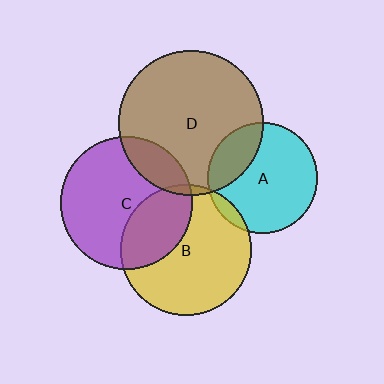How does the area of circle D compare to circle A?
Approximately 1.7 times.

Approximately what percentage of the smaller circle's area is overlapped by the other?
Approximately 5%.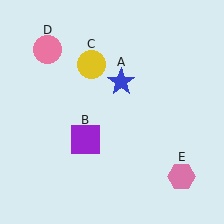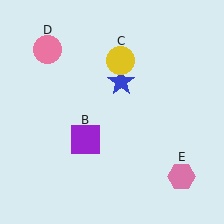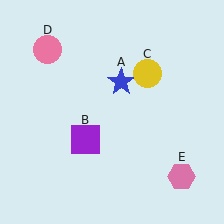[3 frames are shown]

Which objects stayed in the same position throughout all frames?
Blue star (object A) and purple square (object B) and pink circle (object D) and pink hexagon (object E) remained stationary.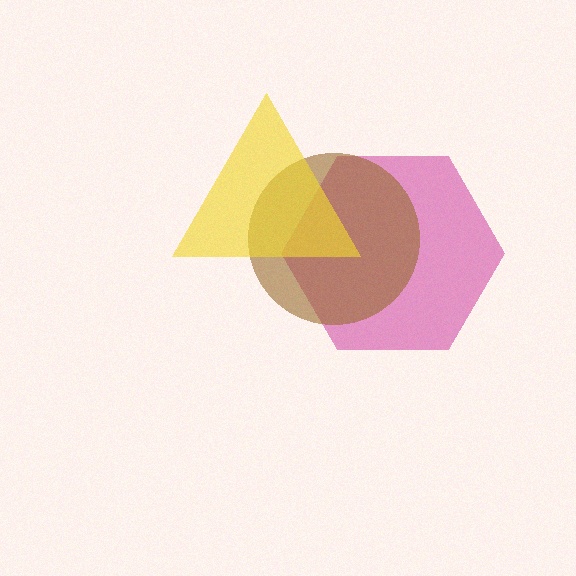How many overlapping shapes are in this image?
There are 3 overlapping shapes in the image.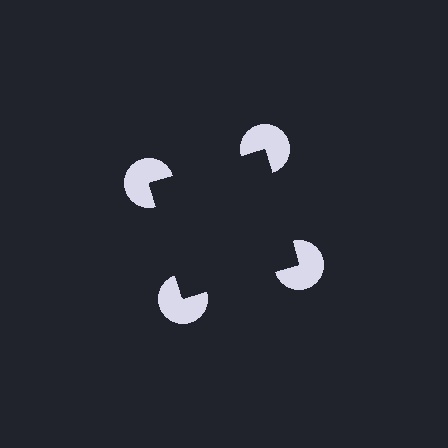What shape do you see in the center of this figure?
An illusory square — its edges are inferred from the aligned wedge cuts in the pac-man discs, not physically drawn.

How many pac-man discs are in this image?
There are 4 — one at each vertex of the illusory square.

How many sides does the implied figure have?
4 sides.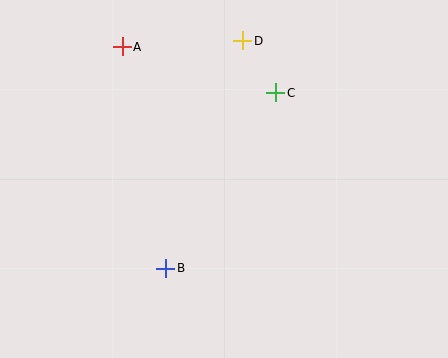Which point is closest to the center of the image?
Point C at (276, 93) is closest to the center.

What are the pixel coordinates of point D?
Point D is at (243, 41).